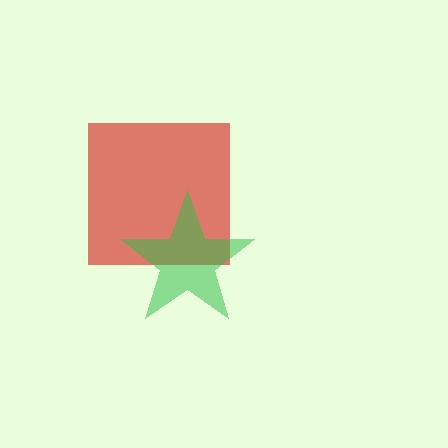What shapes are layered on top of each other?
The layered shapes are: a red square, a green star.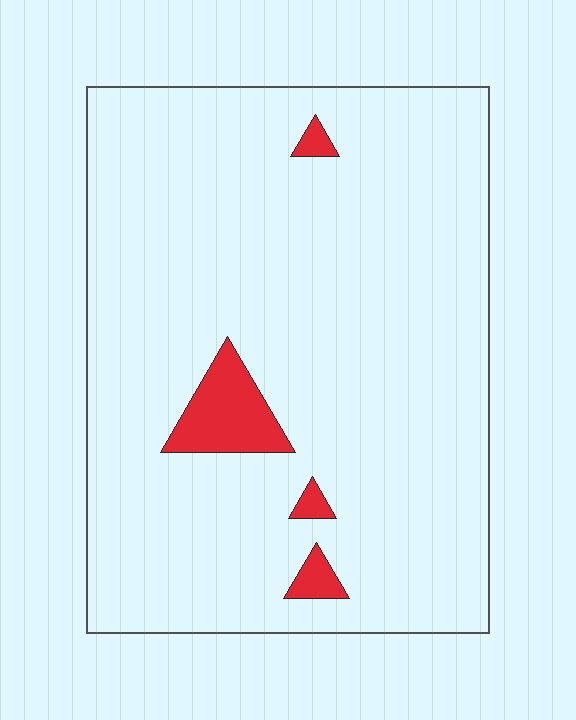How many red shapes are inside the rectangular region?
4.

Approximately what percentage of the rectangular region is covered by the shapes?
Approximately 5%.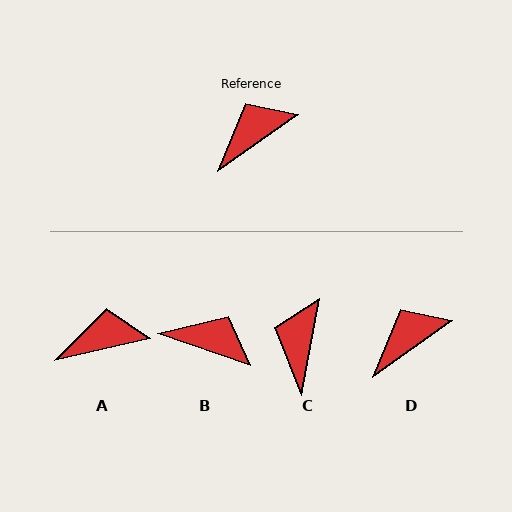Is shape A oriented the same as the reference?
No, it is off by about 22 degrees.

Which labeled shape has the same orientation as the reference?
D.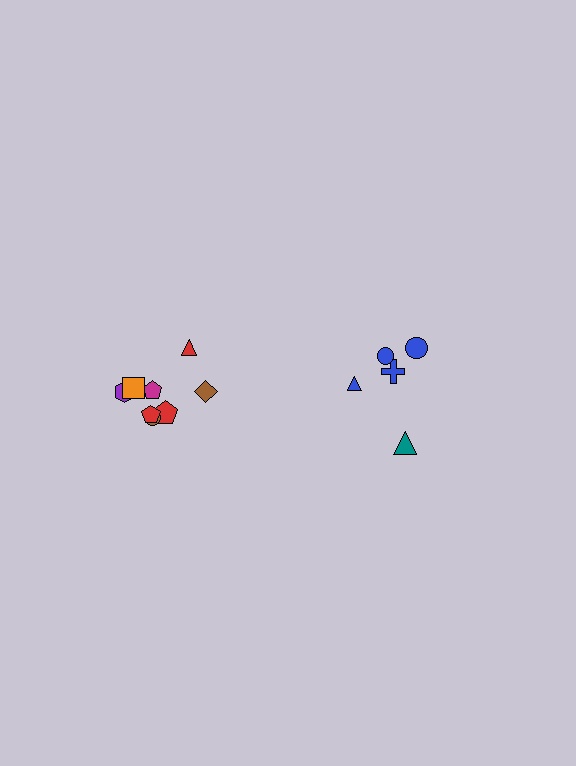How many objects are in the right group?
There are 5 objects.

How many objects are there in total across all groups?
There are 13 objects.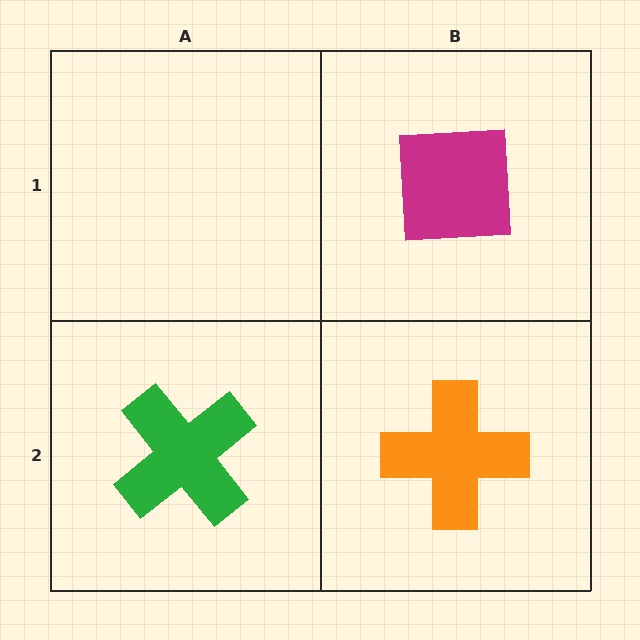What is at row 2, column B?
An orange cross.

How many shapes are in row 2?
2 shapes.